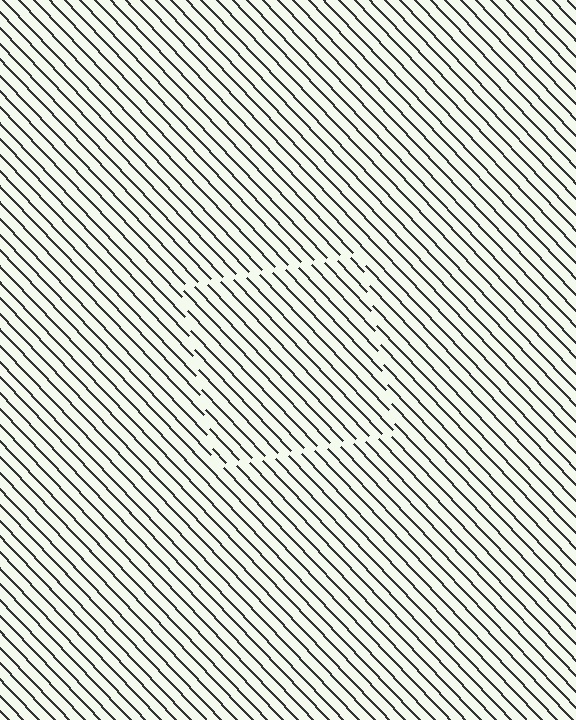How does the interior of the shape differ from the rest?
The interior of the shape contains the same grating, shifted by half a period — the contour is defined by the phase discontinuity where line-ends from the inner and outer gratings abut.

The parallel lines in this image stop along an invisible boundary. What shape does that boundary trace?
An illusory square. The interior of the shape contains the same grating, shifted by half a period — the contour is defined by the phase discontinuity where line-ends from the inner and outer gratings abut.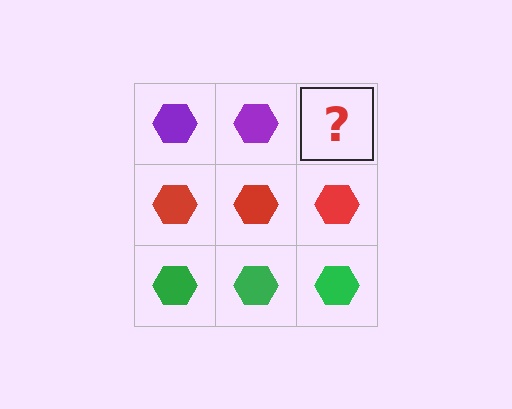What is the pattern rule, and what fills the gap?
The rule is that each row has a consistent color. The gap should be filled with a purple hexagon.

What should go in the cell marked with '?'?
The missing cell should contain a purple hexagon.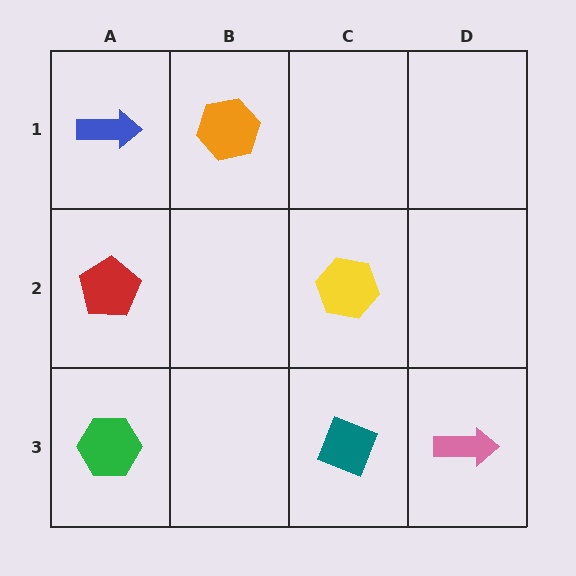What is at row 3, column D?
A pink arrow.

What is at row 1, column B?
An orange hexagon.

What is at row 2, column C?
A yellow hexagon.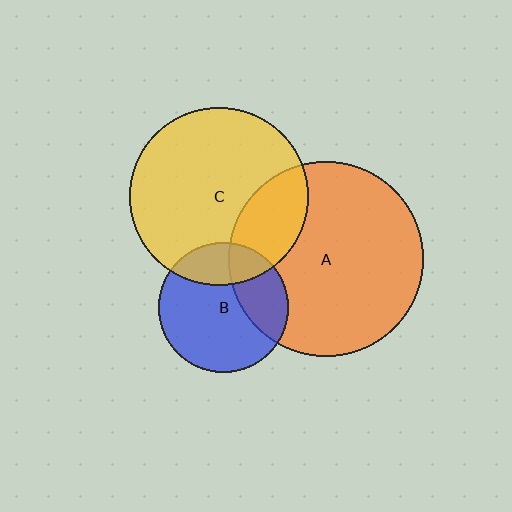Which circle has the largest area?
Circle A (orange).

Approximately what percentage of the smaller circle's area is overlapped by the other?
Approximately 30%.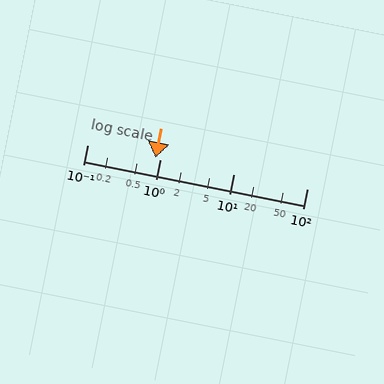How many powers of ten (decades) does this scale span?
The scale spans 3 decades, from 0.1 to 100.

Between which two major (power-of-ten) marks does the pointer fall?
The pointer is between 0.1 and 1.